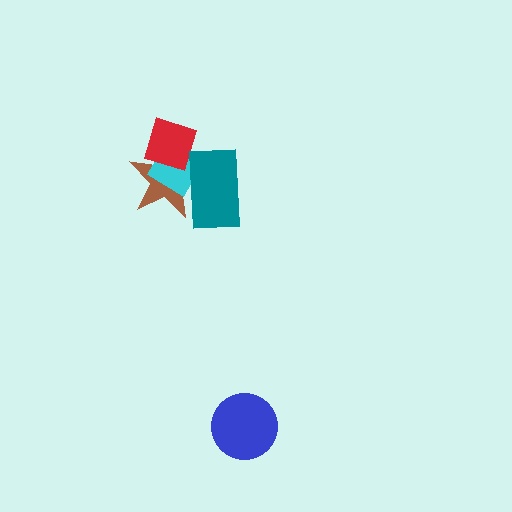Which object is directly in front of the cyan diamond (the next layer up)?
The red diamond is directly in front of the cyan diamond.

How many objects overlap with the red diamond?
2 objects overlap with the red diamond.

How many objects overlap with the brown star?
3 objects overlap with the brown star.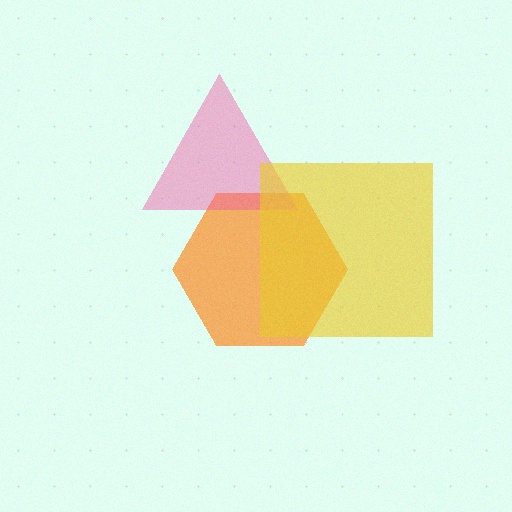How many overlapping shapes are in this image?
There are 3 overlapping shapes in the image.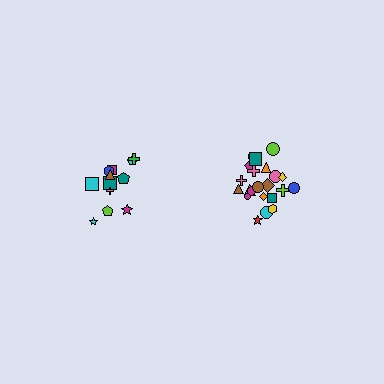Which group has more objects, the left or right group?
The right group.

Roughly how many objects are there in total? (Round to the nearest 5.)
Roughly 35 objects in total.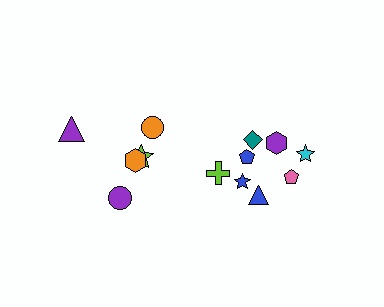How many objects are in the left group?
There are 5 objects.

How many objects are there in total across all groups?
There are 13 objects.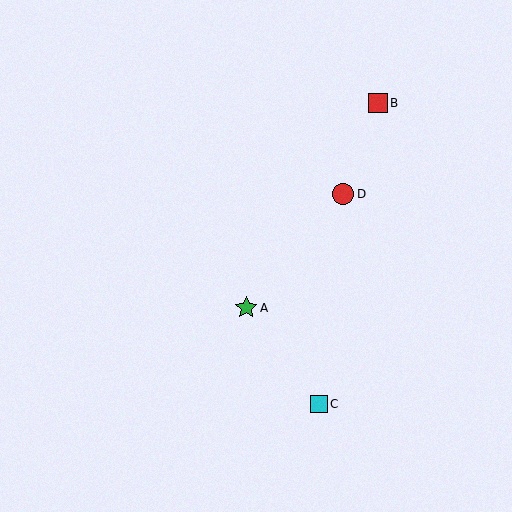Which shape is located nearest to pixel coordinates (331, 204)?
The red circle (labeled D) at (343, 194) is nearest to that location.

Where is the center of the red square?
The center of the red square is at (378, 103).